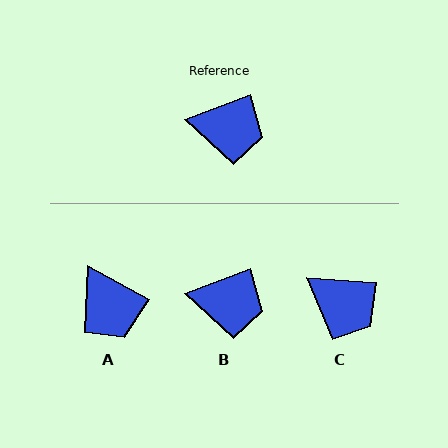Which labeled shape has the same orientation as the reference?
B.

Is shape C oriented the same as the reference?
No, it is off by about 24 degrees.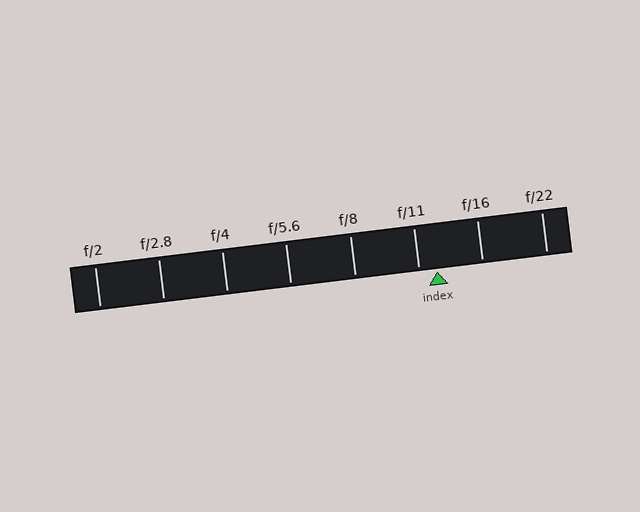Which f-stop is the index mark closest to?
The index mark is closest to f/11.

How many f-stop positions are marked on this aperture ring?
There are 8 f-stop positions marked.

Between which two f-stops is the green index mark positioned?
The index mark is between f/11 and f/16.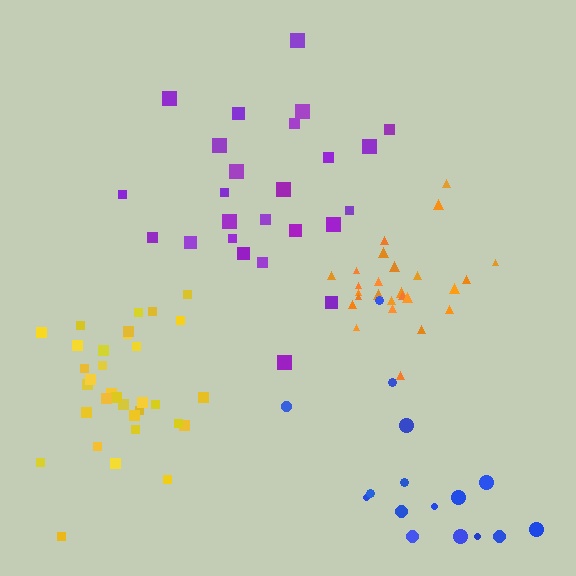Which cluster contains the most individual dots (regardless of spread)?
Yellow (33).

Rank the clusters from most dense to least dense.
orange, yellow, purple, blue.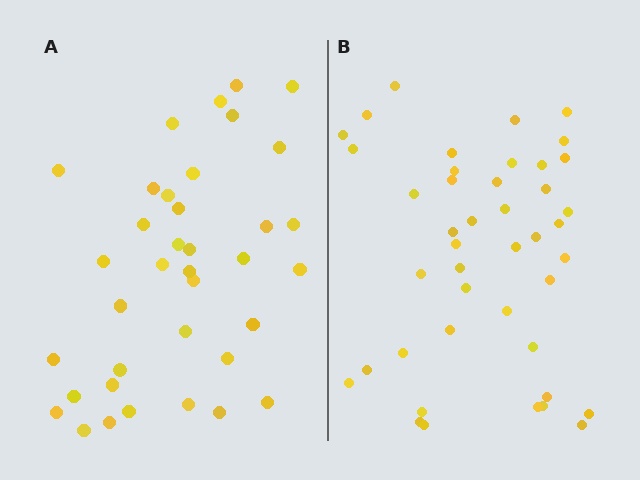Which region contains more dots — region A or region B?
Region B (the right region) has more dots.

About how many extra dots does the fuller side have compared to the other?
Region B has about 6 more dots than region A.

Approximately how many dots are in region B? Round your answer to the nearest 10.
About 40 dots. (The exact count is 43, which rounds to 40.)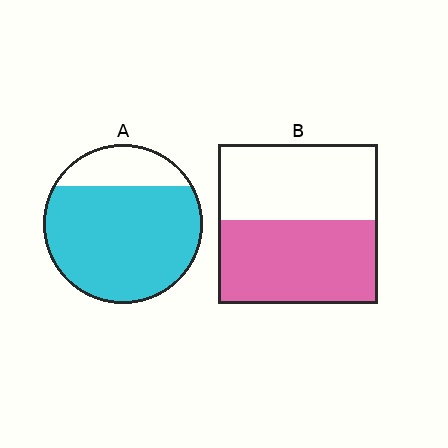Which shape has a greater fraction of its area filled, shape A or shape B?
Shape A.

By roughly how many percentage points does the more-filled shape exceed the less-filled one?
By roughly 25 percentage points (A over B).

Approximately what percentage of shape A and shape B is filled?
A is approximately 80% and B is approximately 50%.